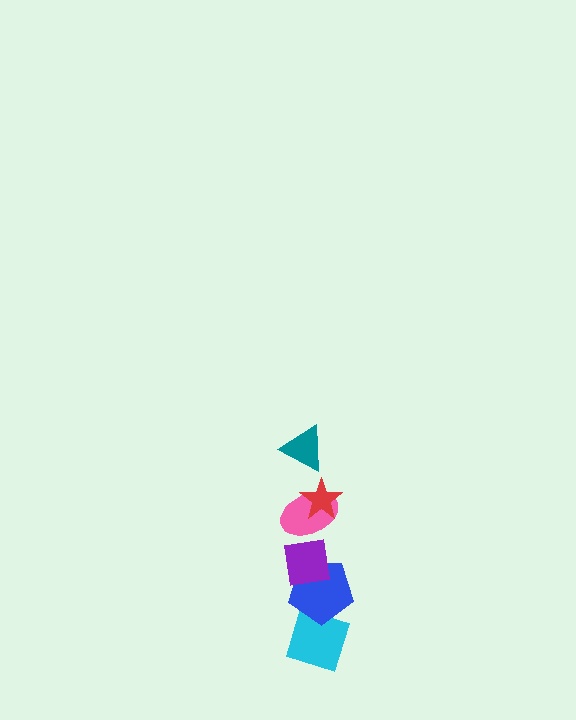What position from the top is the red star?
The red star is 2nd from the top.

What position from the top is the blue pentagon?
The blue pentagon is 5th from the top.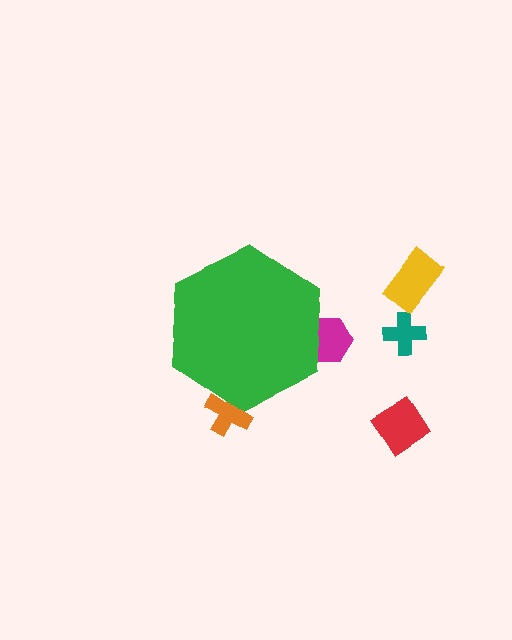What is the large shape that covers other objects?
A green hexagon.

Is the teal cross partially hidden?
No, the teal cross is fully visible.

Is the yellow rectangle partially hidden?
No, the yellow rectangle is fully visible.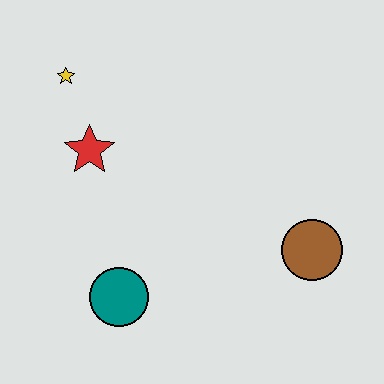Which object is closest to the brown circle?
The teal circle is closest to the brown circle.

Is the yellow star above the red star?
Yes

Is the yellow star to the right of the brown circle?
No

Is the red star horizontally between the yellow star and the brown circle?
Yes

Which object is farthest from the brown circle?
The yellow star is farthest from the brown circle.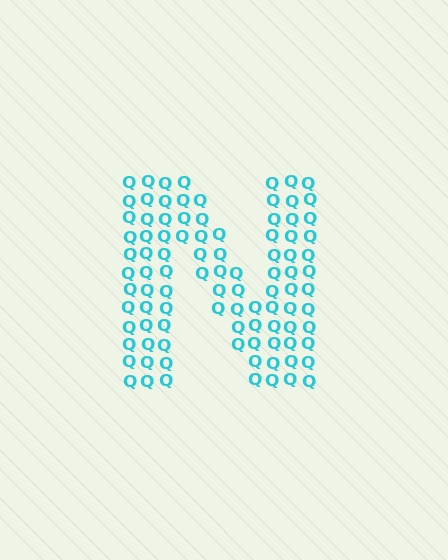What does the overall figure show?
The overall figure shows the letter N.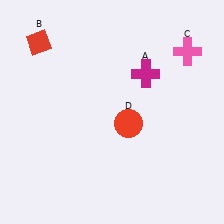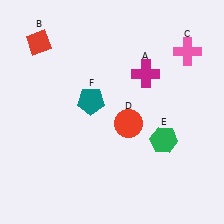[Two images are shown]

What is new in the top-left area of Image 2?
A teal pentagon (F) was added in the top-left area of Image 2.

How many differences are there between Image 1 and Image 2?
There are 2 differences between the two images.